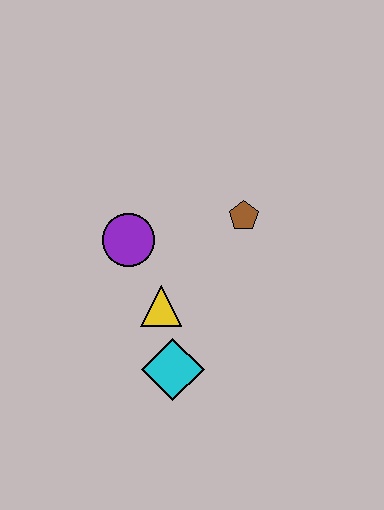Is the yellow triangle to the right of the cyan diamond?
No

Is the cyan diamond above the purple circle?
No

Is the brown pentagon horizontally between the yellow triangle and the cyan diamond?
No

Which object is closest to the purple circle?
The yellow triangle is closest to the purple circle.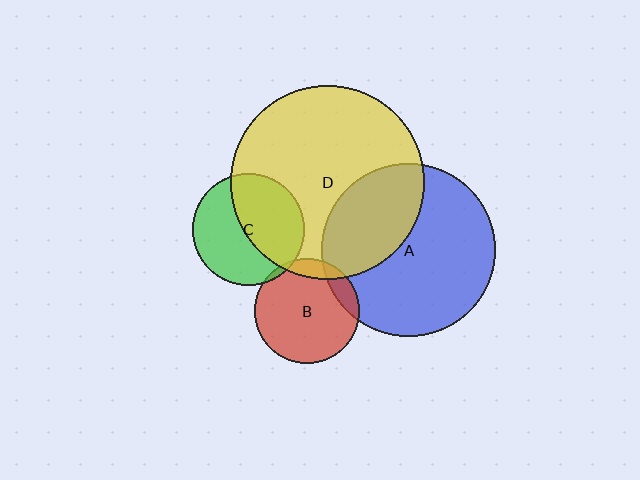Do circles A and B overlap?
Yes.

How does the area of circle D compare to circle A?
Approximately 1.2 times.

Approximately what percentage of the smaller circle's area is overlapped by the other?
Approximately 10%.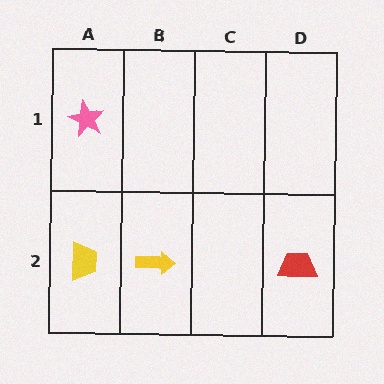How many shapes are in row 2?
3 shapes.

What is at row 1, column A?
A pink star.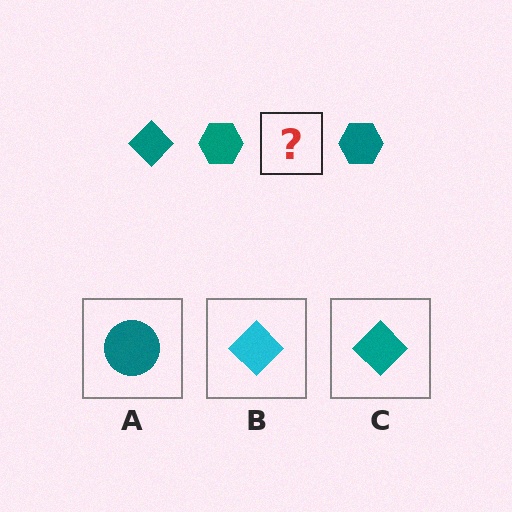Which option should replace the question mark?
Option C.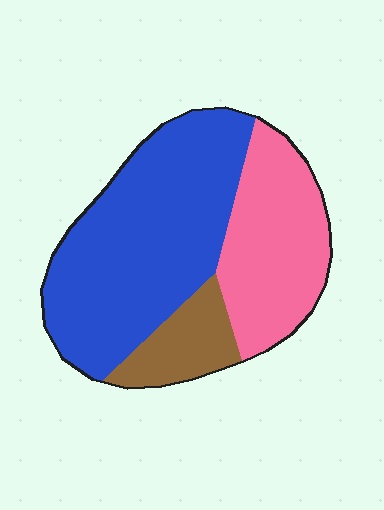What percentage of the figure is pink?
Pink takes up between a sixth and a third of the figure.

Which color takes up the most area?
Blue, at roughly 55%.